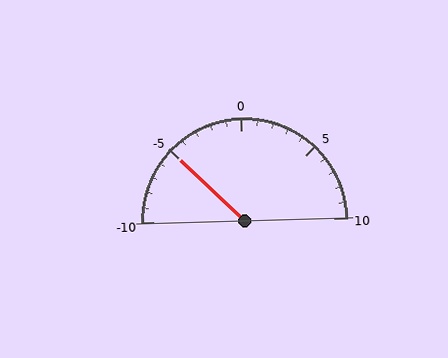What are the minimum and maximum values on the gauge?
The gauge ranges from -10 to 10.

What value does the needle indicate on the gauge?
The needle indicates approximately -5.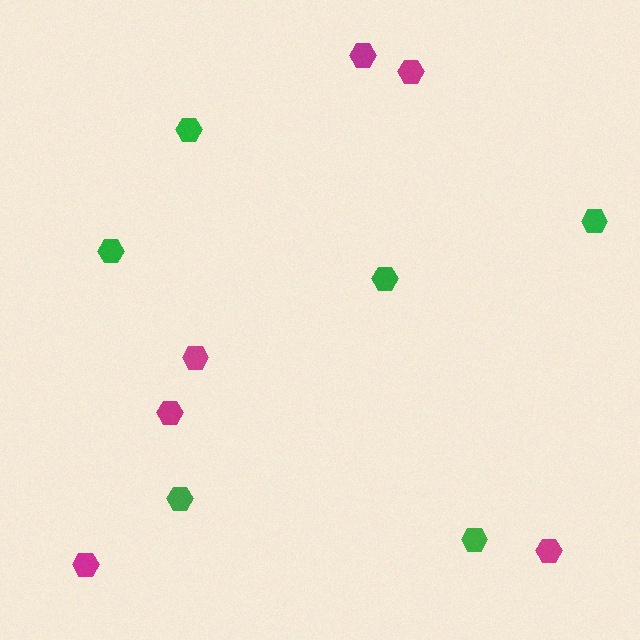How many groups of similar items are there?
There are 2 groups: one group of green hexagons (6) and one group of magenta hexagons (6).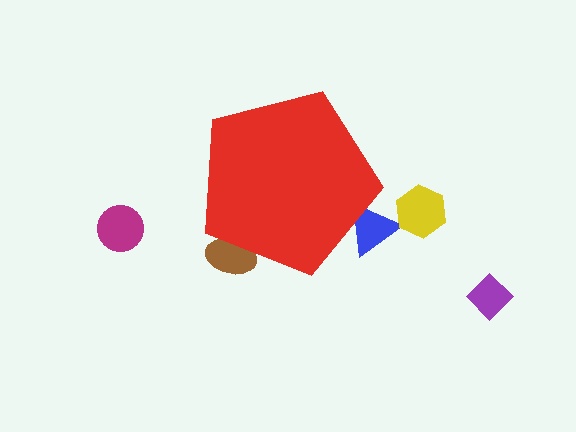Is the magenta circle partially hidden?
No, the magenta circle is fully visible.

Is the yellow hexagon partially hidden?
No, the yellow hexagon is fully visible.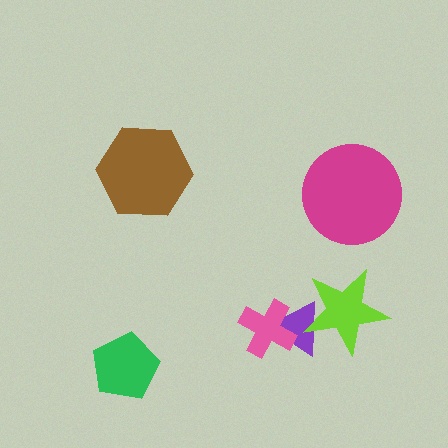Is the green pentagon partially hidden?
No, no other shape covers it.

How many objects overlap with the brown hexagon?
0 objects overlap with the brown hexagon.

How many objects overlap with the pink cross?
1 object overlaps with the pink cross.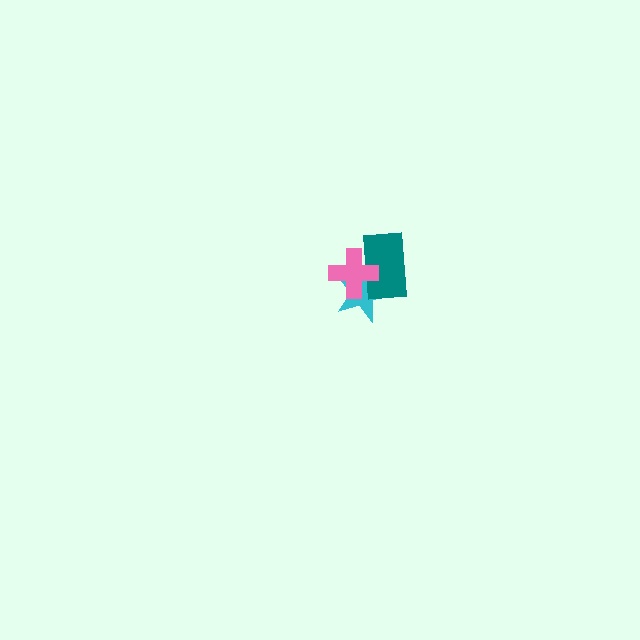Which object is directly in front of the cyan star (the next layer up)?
The teal rectangle is directly in front of the cyan star.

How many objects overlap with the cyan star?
2 objects overlap with the cyan star.